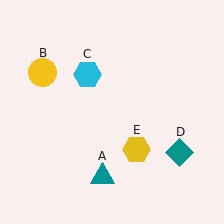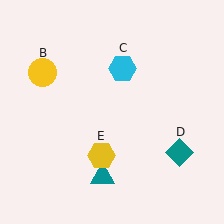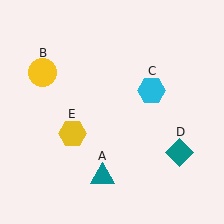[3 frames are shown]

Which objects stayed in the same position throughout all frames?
Teal triangle (object A) and yellow circle (object B) and teal diamond (object D) remained stationary.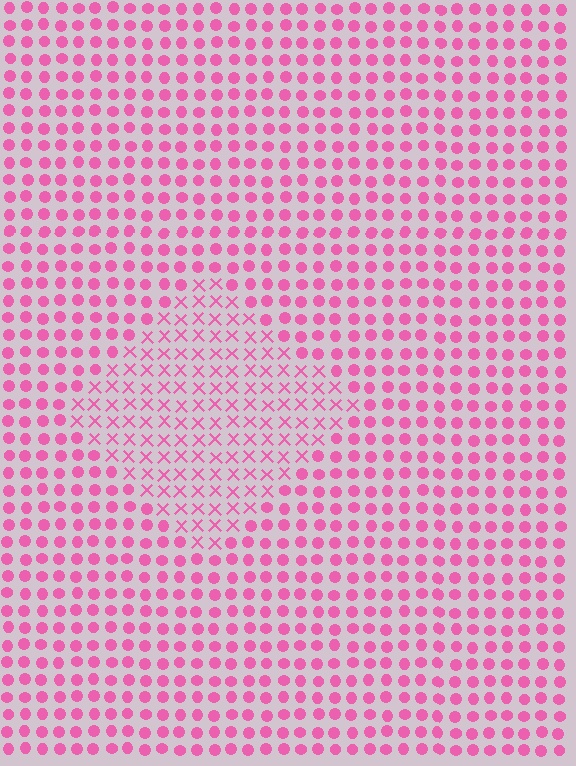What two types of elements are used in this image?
The image uses X marks inside the diamond region and circles outside it.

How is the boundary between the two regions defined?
The boundary is defined by a change in element shape: X marks inside vs. circles outside. All elements share the same color and spacing.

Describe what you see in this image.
The image is filled with small pink elements arranged in a uniform grid. A diamond-shaped region contains X marks, while the surrounding area contains circles. The boundary is defined purely by the change in element shape.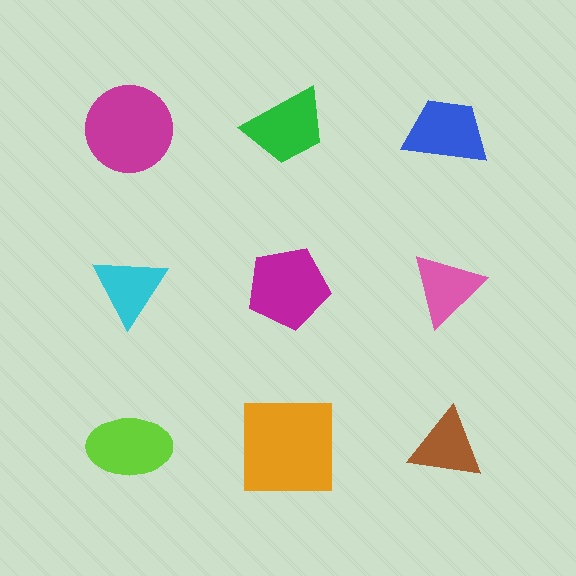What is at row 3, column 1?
A lime ellipse.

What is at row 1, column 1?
A magenta circle.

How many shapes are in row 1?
3 shapes.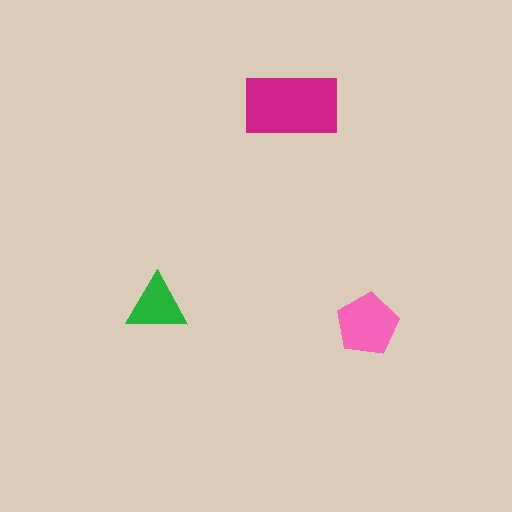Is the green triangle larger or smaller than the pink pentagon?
Smaller.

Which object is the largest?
The magenta rectangle.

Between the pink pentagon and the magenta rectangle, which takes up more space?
The magenta rectangle.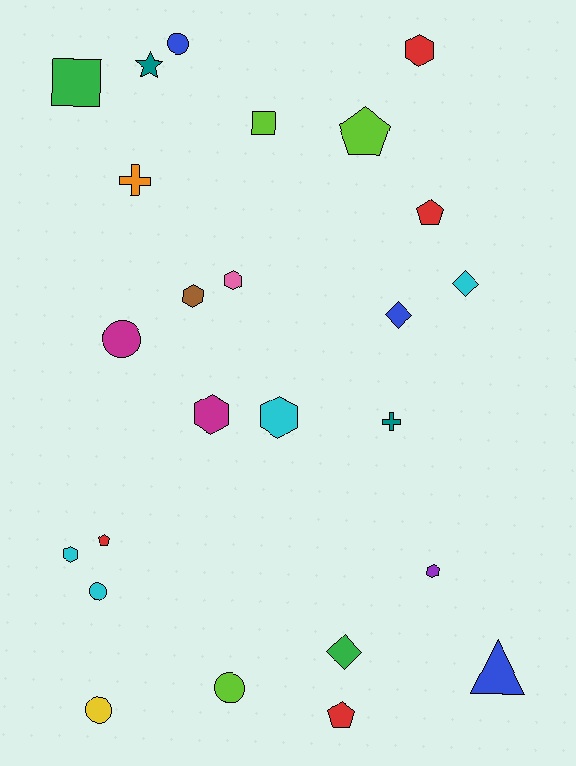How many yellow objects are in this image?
There is 1 yellow object.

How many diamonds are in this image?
There are 3 diamonds.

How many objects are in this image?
There are 25 objects.